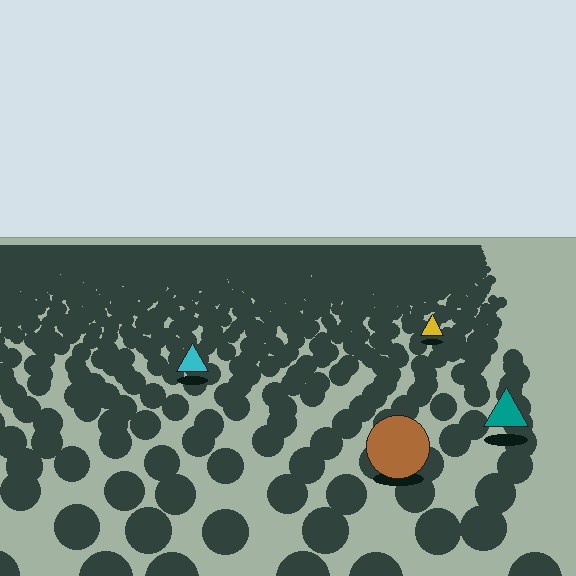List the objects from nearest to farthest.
From nearest to farthest: the brown circle, the teal triangle, the cyan triangle, the yellow triangle.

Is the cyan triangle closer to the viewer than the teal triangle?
No. The teal triangle is closer — you can tell from the texture gradient: the ground texture is coarser near it.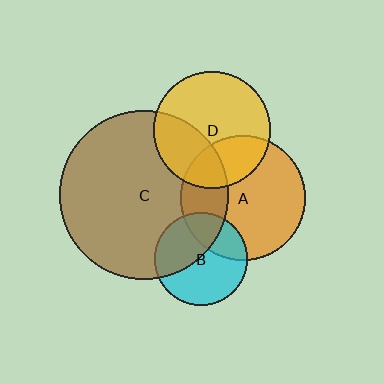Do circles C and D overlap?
Yes.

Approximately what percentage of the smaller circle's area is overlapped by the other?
Approximately 35%.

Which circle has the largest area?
Circle C (brown).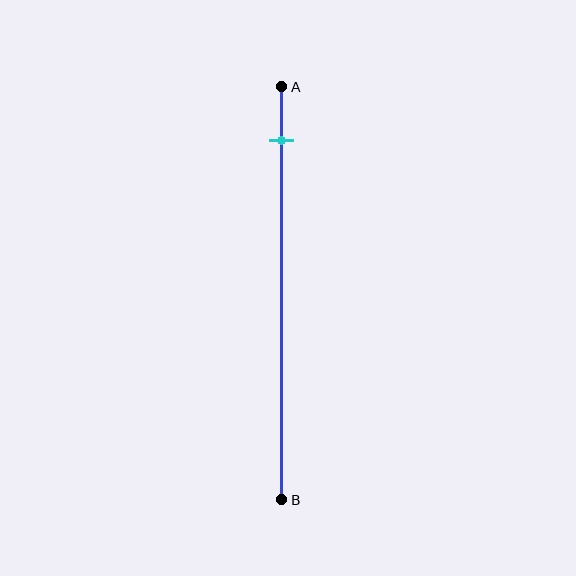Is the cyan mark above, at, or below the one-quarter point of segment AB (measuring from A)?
The cyan mark is above the one-quarter point of segment AB.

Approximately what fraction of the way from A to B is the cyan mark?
The cyan mark is approximately 15% of the way from A to B.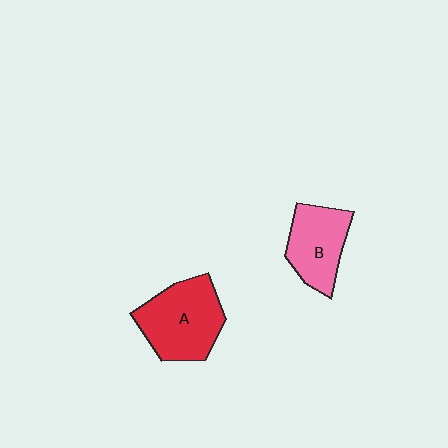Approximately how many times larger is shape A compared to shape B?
Approximately 1.3 times.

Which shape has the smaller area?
Shape B (pink).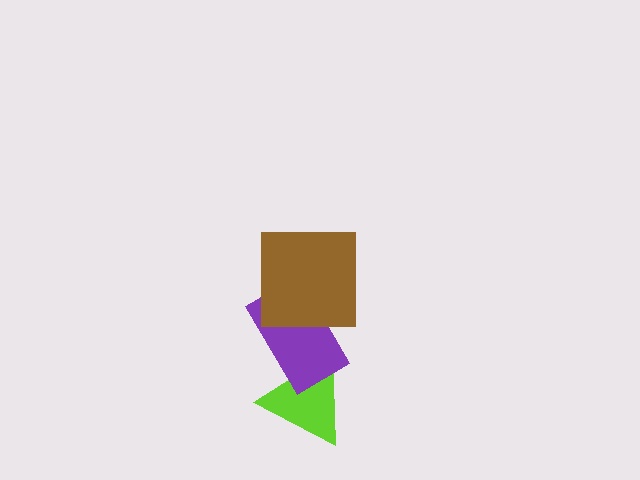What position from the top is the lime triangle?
The lime triangle is 3rd from the top.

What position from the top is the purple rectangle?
The purple rectangle is 2nd from the top.